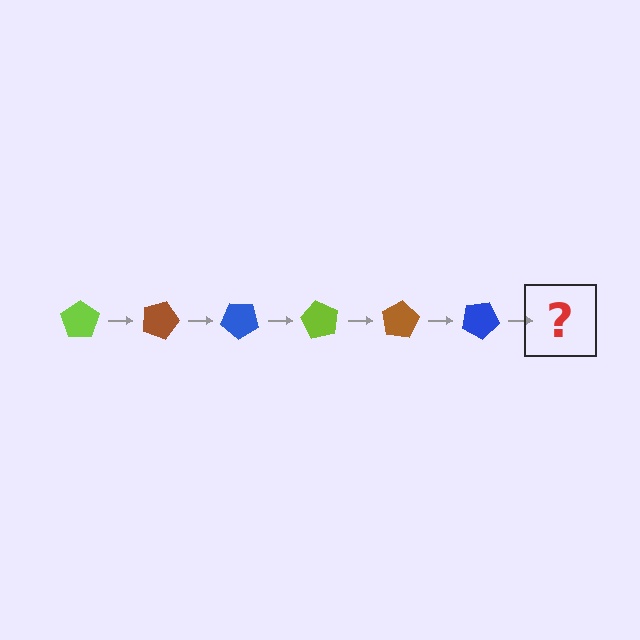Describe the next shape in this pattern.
It should be a lime pentagon, rotated 120 degrees from the start.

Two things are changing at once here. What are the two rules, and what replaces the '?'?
The two rules are that it rotates 20 degrees each step and the color cycles through lime, brown, and blue. The '?' should be a lime pentagon, rotated 120 degrees from the start.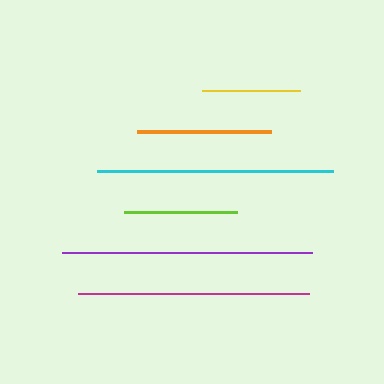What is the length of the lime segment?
The lime segment is approximately 113 pixels long.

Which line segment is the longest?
The purple line is the longest at approximately 250 pixels.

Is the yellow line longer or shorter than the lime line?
The lime line is longer than the yellow line.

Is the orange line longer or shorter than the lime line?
The orange line is longer than the lime line.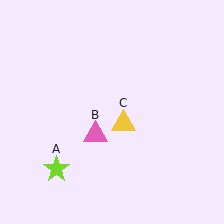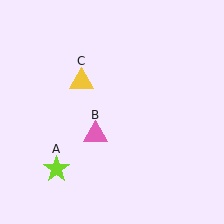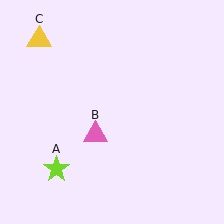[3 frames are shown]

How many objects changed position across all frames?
1 object changed position: yellow triangle (object C).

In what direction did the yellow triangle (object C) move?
The yellow triangle (object C) moved up and to the left.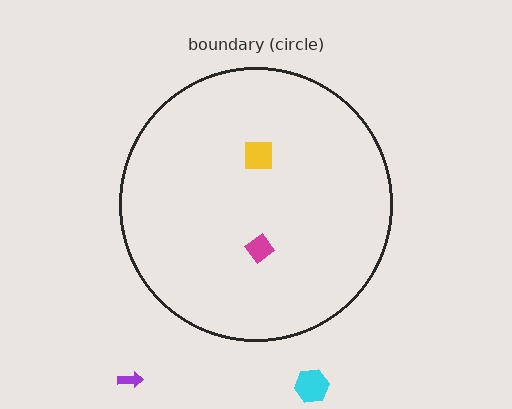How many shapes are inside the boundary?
2 inside, 2 outside.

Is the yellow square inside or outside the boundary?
Inside.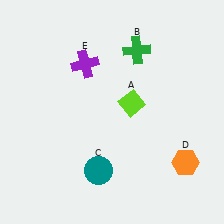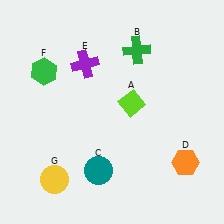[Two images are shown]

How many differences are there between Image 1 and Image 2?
There are 2 differences between the two images.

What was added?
A green hexagon (F), a yellow circle (G) were added in Image 2.